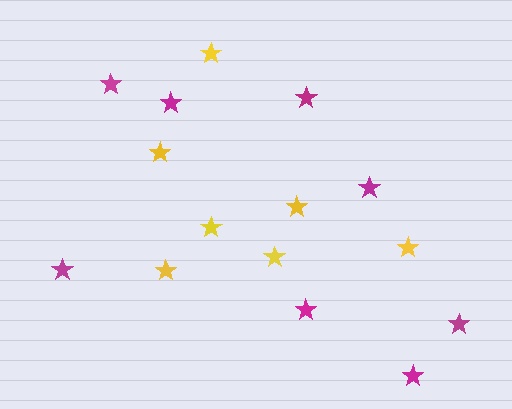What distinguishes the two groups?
There are 2 groups: one group of magenta stars (8) and one group of yellow stars (7).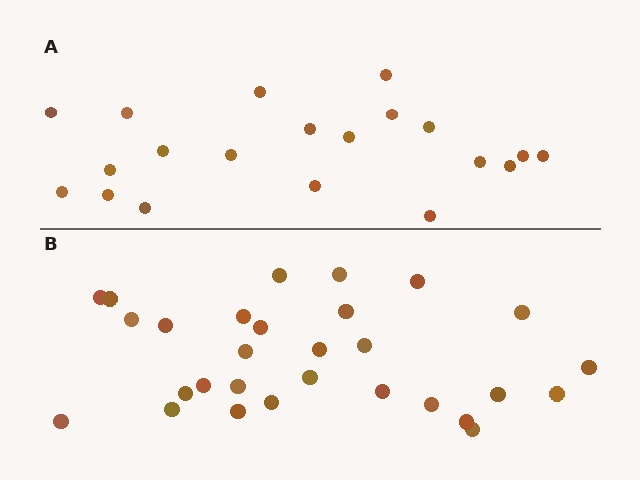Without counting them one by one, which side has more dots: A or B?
Region B (the bottom region) has more dots.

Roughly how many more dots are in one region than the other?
Region B has roughly 8 or so more dots than region A.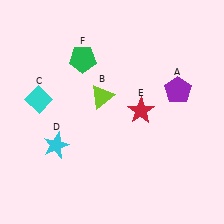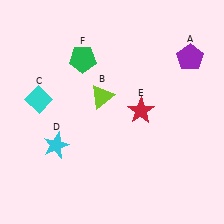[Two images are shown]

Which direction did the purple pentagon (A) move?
The purple pentagon (A) moved up.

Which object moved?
The purple pentagon (A) moved up.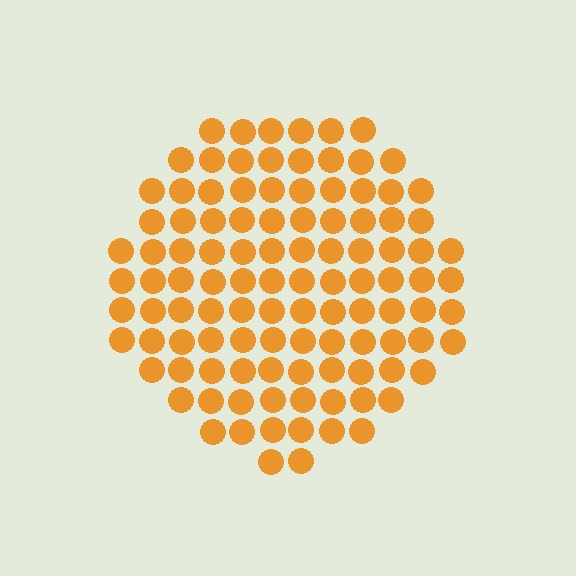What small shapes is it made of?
It is made of small circles.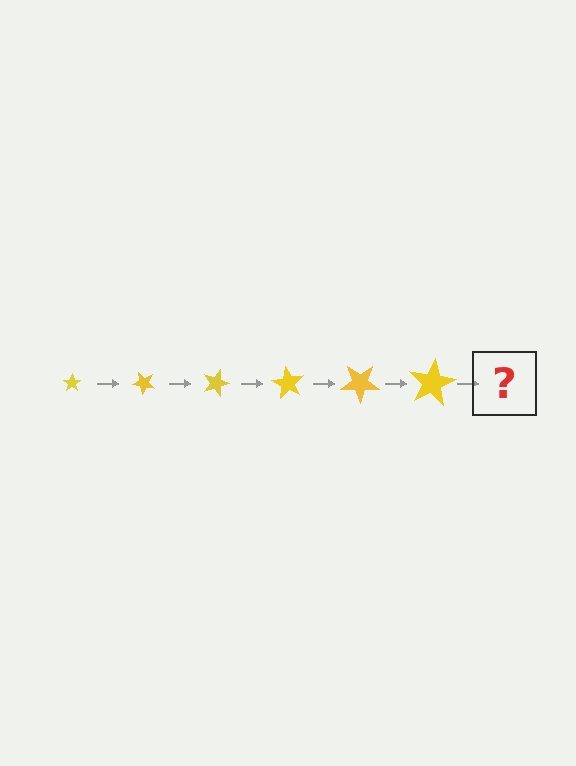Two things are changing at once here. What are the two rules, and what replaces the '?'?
The two rules are that the star grows larger each step and it rotates 45 degrees each step. The '?' should be a star, larger than the previous one and rotated 270 degrees from the start.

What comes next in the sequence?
The next element should be a star, larger than the previous one and rotated 270 degrees from the start.